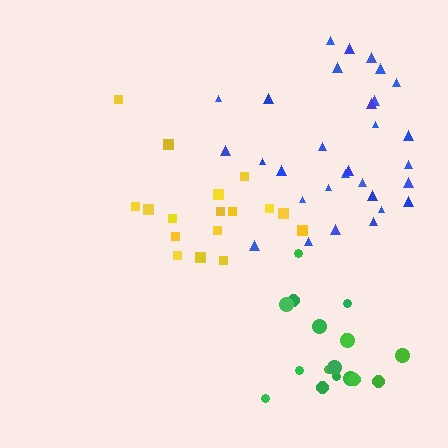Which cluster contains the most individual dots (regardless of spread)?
Blue (30).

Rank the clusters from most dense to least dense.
green, blue, yellow.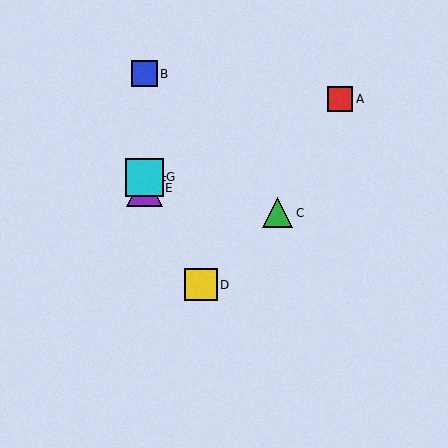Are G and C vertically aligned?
No, G is at x≈144 and C is at x≈278.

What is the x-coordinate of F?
Object F is at x≈144.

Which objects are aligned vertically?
Objects B, E, F, G are aligned vertically.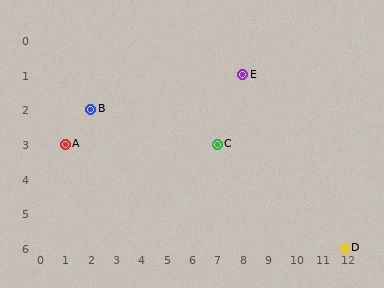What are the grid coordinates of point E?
Point E is at grid coordinates (8, 1).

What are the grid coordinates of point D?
Point D is at grid coordinates (12, 6).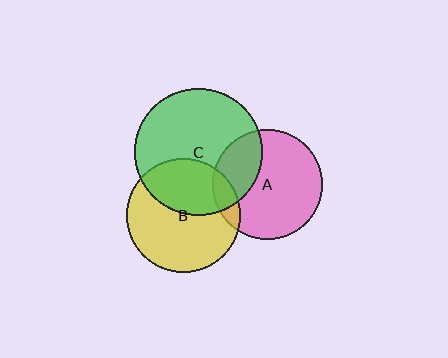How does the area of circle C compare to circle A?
Approximately 1.3 times.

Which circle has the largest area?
Circle C (green).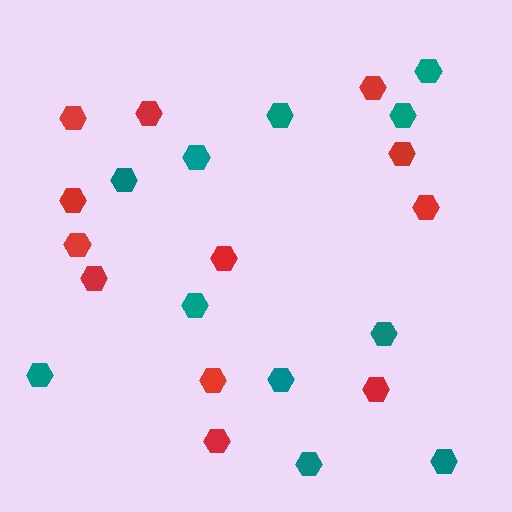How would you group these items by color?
There are 2 groups: one group of red hexagons (12) and one group of teal hexagons (11).